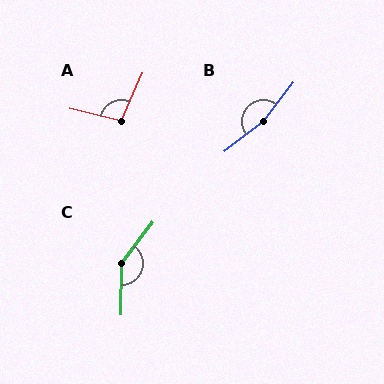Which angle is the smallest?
A, at approximately 101 degrees.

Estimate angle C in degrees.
Approximately 144 degrees.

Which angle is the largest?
B, at approximately 165 degrees.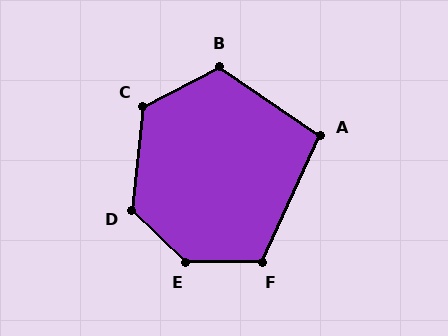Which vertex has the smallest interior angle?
A, at approximately 100 degrees.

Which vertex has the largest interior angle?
E, at approximately 136 degrees.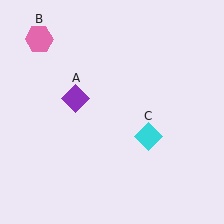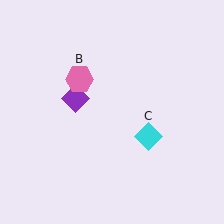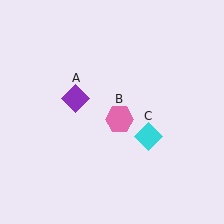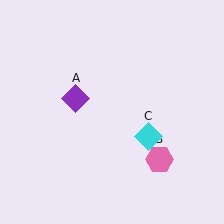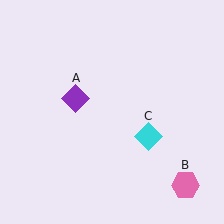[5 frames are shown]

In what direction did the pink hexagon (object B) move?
The pink hexagon (object B) moved down and to the right.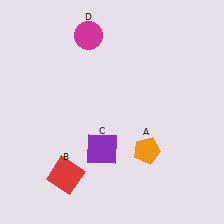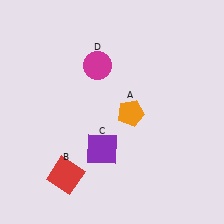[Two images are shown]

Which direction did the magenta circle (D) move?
The magenta circle (D) moved down.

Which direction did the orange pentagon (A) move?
The orange pentagon (A) moved up.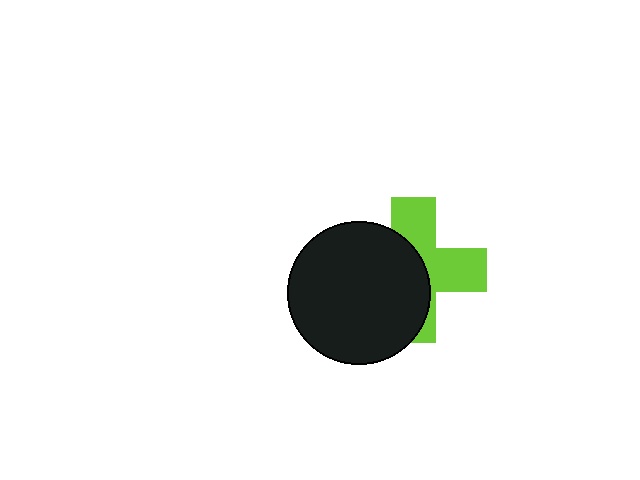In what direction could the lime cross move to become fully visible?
The lime cross could move right. That would shift it out from behind the black circle entirely.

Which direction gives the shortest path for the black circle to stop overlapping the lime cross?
Moving left gives the shortest separation.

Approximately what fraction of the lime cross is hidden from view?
Roughly 52% of the lime cross is hidden behind the black circle.